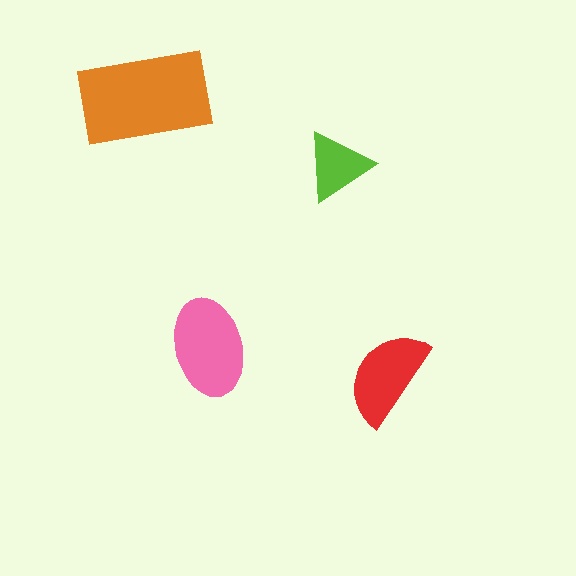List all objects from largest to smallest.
The orange rectangle, the pink ellipse, the red semicircle, the lime triangle.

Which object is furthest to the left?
The orange rectangle is leftmost.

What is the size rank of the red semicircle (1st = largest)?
3rd.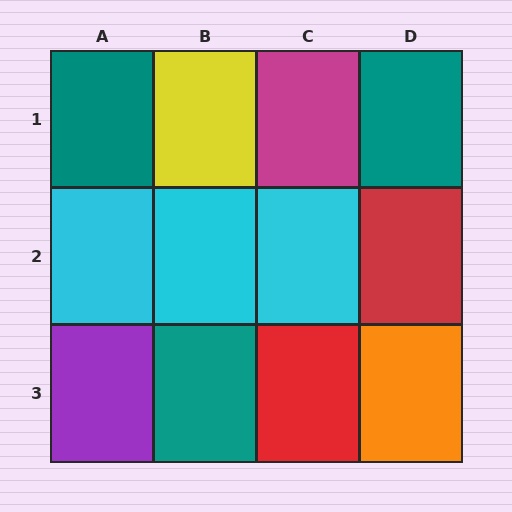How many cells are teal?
3 cells are teal.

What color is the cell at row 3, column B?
Teal.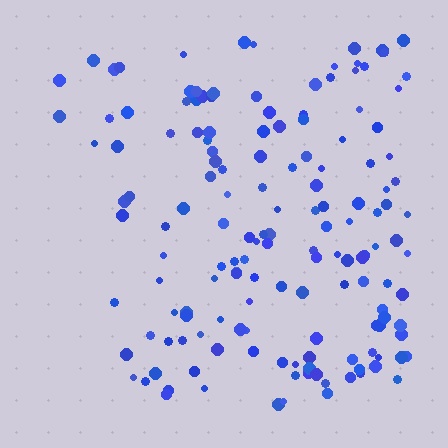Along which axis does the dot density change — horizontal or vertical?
Horizontal.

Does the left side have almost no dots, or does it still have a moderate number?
Still a moderate number, just noticeably fewer than the right.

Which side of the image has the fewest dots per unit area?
The left.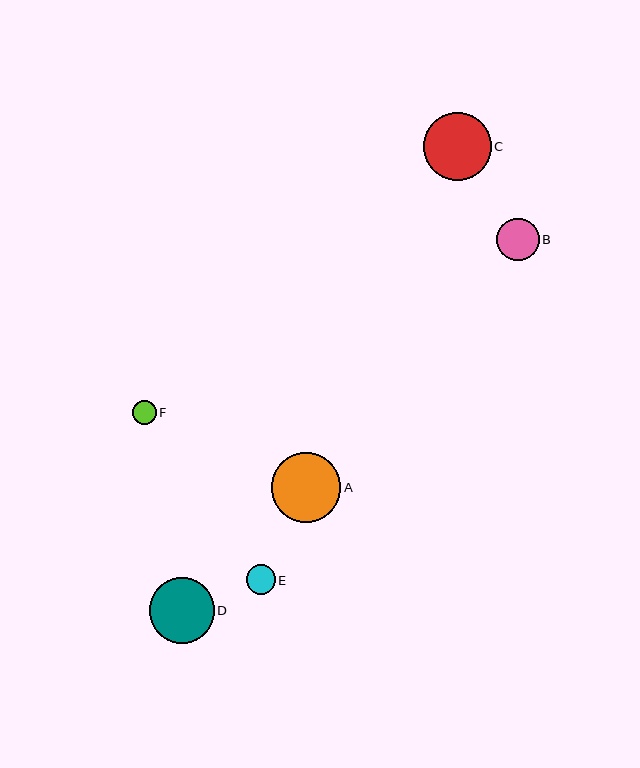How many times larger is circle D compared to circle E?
Circle D is approximately 2.2 times the size of circle E.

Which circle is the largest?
Circle A is the largest with a size of approximately 69 pixels.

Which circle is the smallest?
Circle F is the smallest with a size of approximately 24 pixels.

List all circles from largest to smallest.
From largest to smallest: A, C, D, B, E, F.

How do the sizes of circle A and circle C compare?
Circle A and circle C are approximately the same size.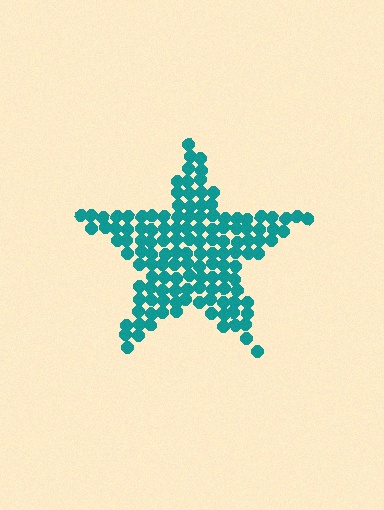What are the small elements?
The small elements are circles.